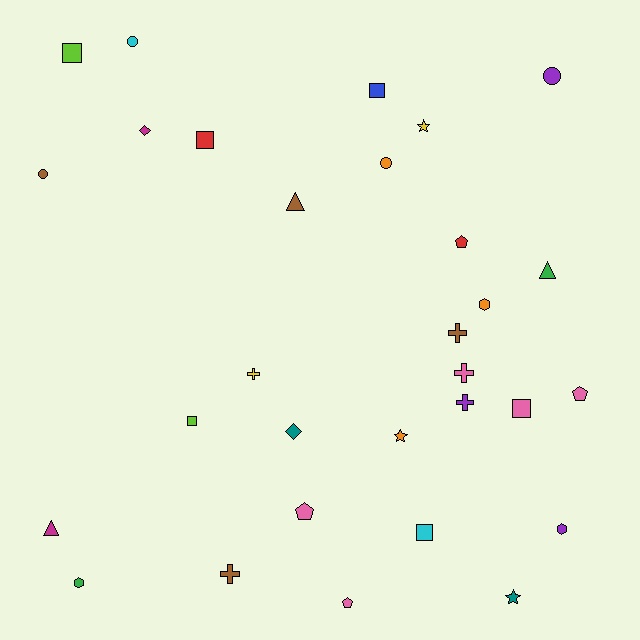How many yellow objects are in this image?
There are 2 yellow objects.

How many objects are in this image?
There are 30 objects.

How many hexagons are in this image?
There are 3 hexagons.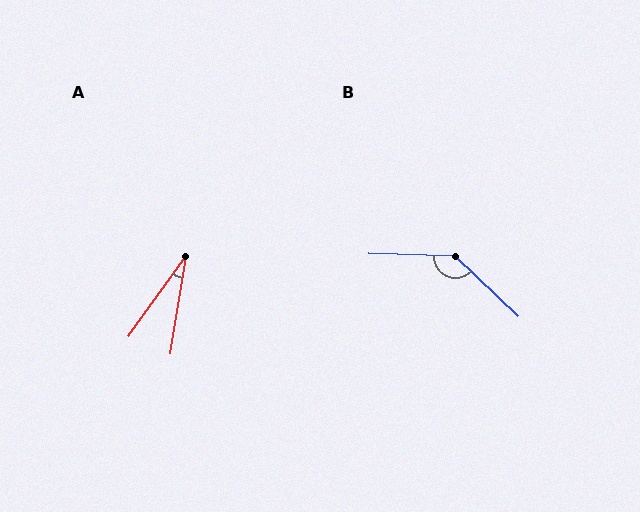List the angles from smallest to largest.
A (26°), B (138°).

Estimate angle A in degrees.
Approximately 26 degrees.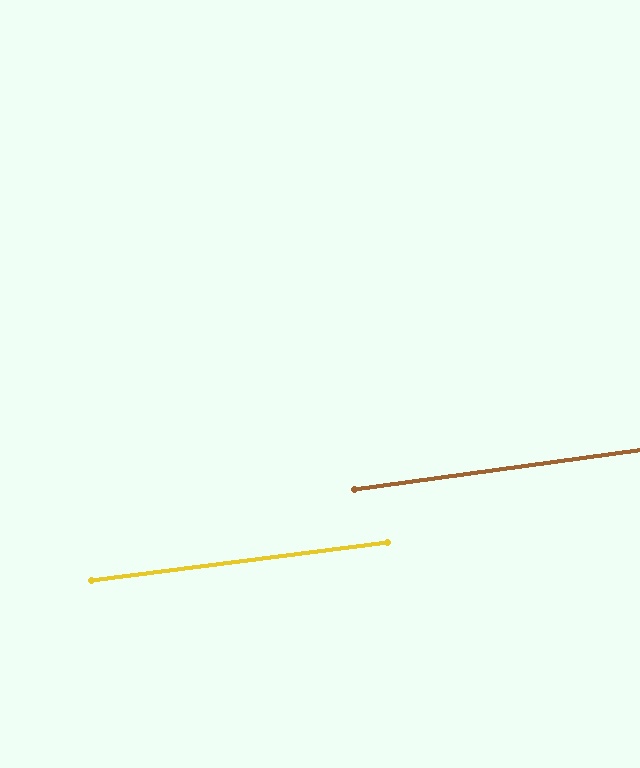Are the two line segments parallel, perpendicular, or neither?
Parallel — their directions differ by only 0.6°.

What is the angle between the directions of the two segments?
Approximately 1 degree.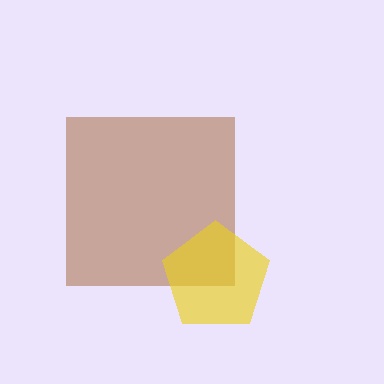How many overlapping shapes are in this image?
There are 2 overlapping shapes in the image.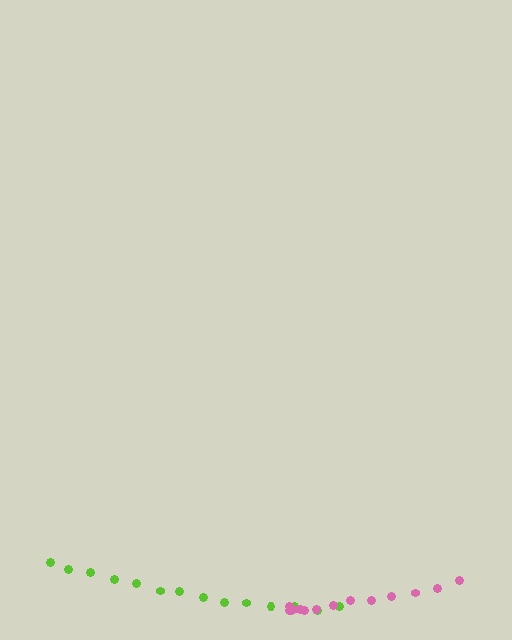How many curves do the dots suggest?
There are 2 distinct paths.